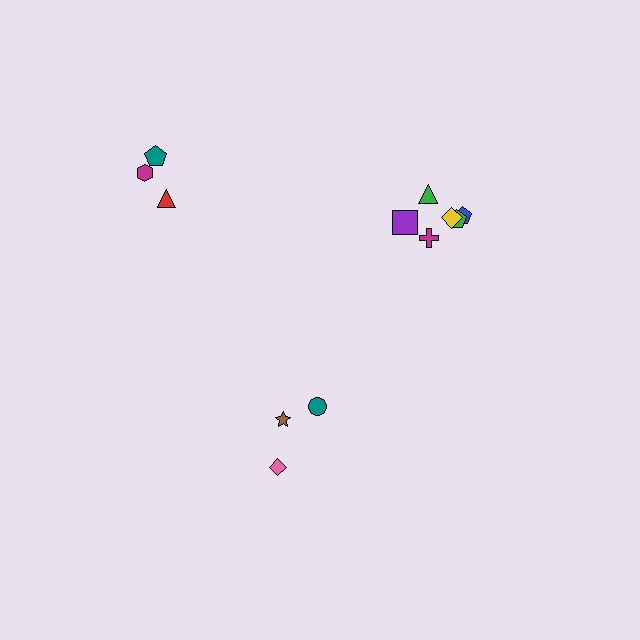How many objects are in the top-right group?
There are 6 objects.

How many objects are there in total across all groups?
There are 12 objects.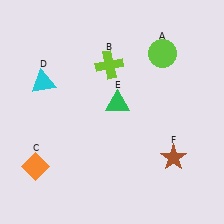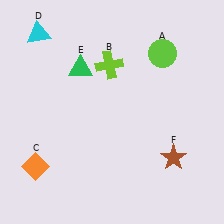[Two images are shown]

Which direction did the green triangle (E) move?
The green triangle (E) moved left.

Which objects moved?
The objects that moved are: the cyan triangle (D), the green triangle (E).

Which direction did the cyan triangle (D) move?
The cyan triangle (D) moved up.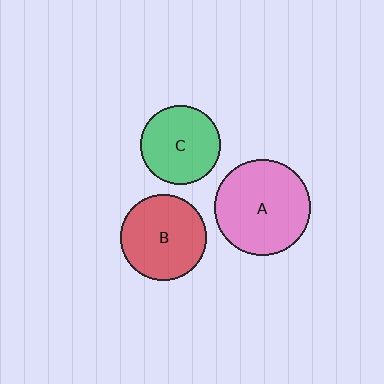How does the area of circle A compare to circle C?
Approximately 1.5 times.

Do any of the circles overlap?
No, none of the circles overlap.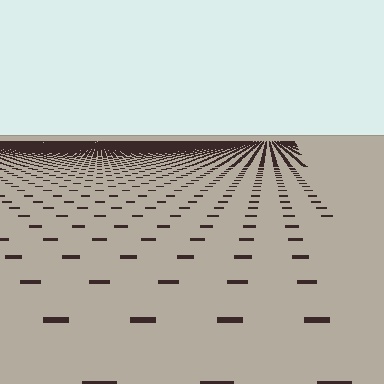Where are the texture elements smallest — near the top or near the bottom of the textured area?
Near the top.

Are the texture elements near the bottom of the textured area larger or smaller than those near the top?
Larger. Near the bottom, elements are closer to the viewer and appear at a bigger on-screen size.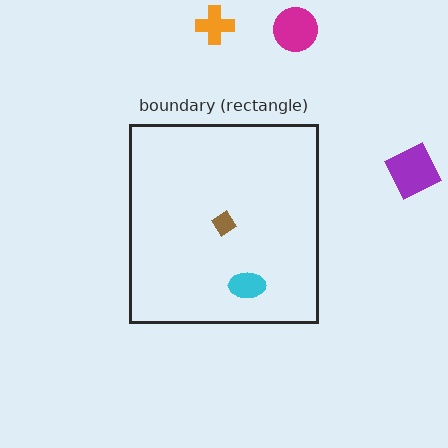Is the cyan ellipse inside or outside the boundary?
Inside.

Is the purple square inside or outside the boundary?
Outside.